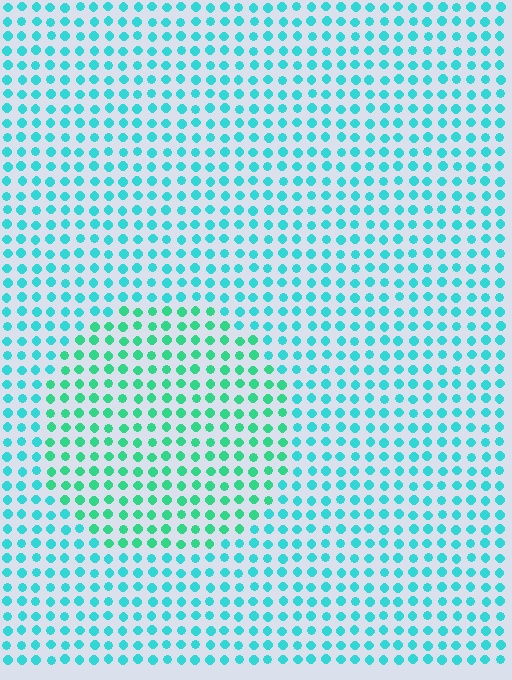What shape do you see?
I see a circle.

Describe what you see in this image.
The image is filled with small cyan elements in a uniform arrangement. A circle-shaped region is visible where the elements are tinted to a slightly different hue, forming a subtle color boundary.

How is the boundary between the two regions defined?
The boundary is defined purely by a slight shift in hue (about 28 degrees). Spacing, size, and orientation are identical on both sides.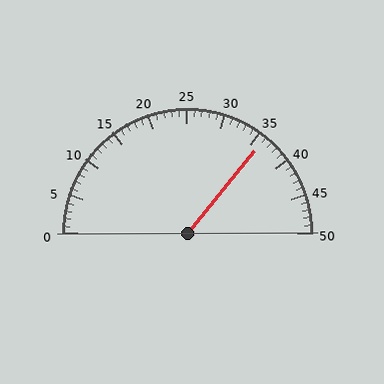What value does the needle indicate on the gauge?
The needle indicates approximately 36.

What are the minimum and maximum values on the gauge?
The gauge ranges from 0 to 50.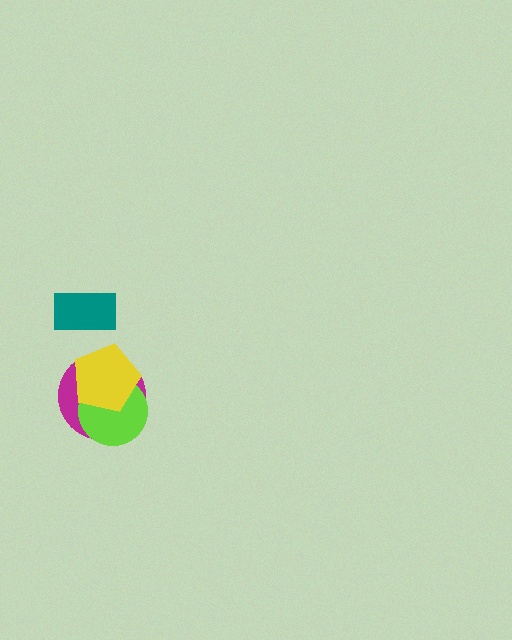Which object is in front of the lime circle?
The yellow pentagon is in front of the lime circle.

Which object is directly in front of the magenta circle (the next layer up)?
The lime circle is directly in front of the magenta circle.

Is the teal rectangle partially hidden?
No, no other shape covers it.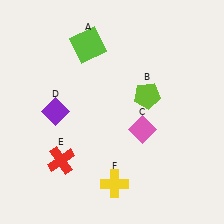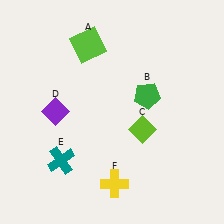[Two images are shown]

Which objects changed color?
B changed from lime to green. C changed from pink to lime. E changed from red to teal.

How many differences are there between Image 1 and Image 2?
There are 3 differences between the two images.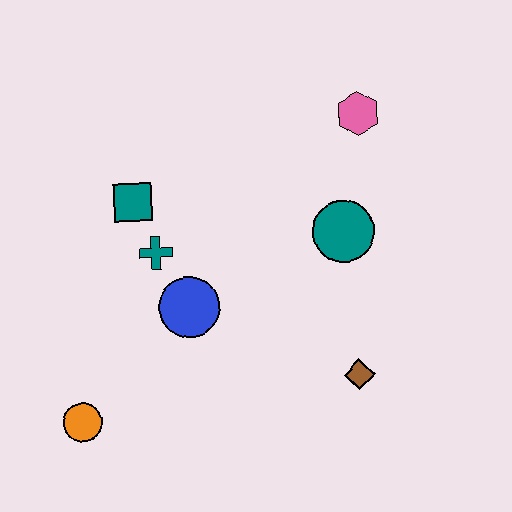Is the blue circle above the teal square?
No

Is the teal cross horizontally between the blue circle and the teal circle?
No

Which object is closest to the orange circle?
The blue circle is closest to the orange circle.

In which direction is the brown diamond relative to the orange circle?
The brown diamond is to the right of the orange circle.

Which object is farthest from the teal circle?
The orange circle is farthest from the teal circle.